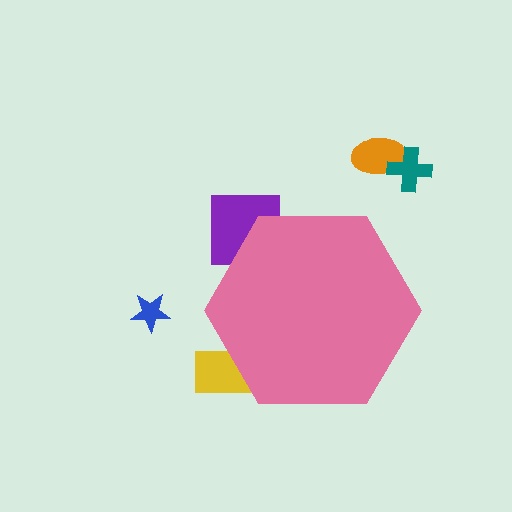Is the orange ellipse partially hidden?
No, the orange ellipse is fully visible.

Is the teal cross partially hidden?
No, the teal cross is fully visible.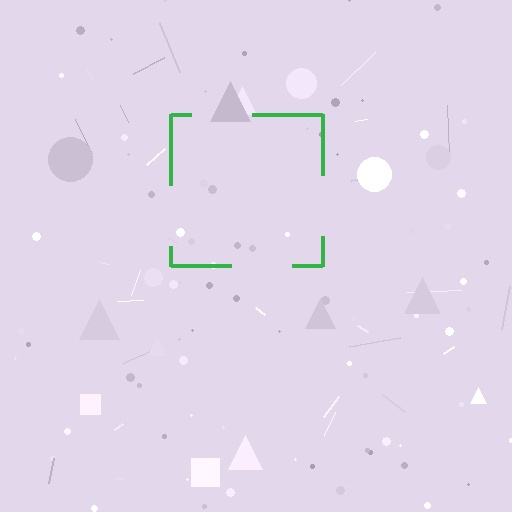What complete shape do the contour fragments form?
The contour fragments form a square.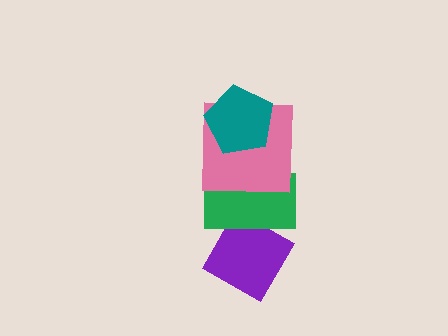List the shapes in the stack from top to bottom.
From top to bottom: the teal pentagon, the pink square, the green rectangle, the purple diamond.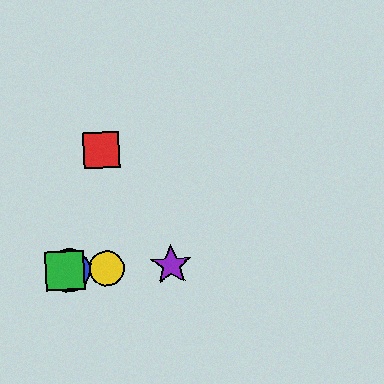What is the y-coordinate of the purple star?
The purple star is at y≈265.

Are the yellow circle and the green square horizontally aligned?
Yes, both are at y≈269.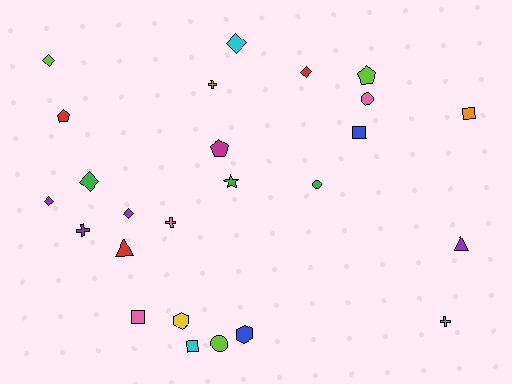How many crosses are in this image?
There are 4 crosses.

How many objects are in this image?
There are 25 objects.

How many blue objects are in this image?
There are 2 blue objects.